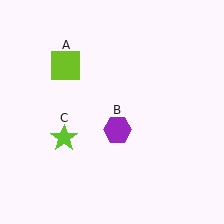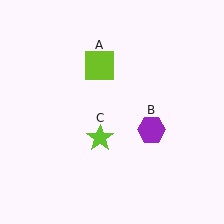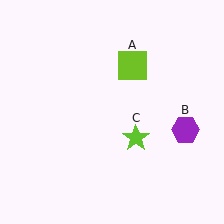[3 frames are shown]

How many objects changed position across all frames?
3 objects changed position: lime square (object A), purple hexagon (object B), lime star (object C).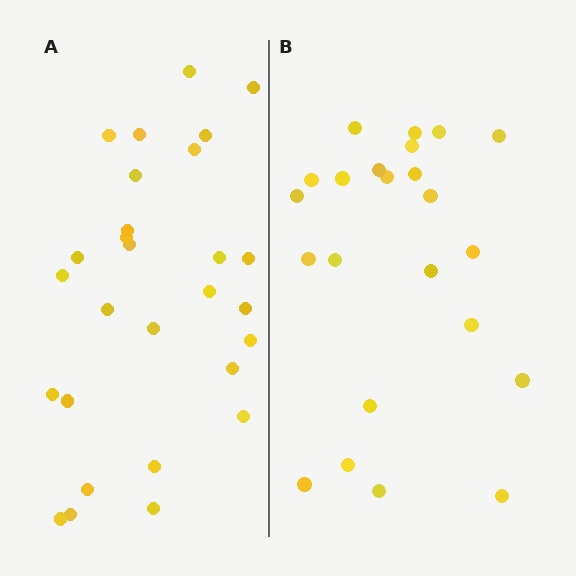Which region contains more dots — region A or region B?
Region A (the left region) has more dots.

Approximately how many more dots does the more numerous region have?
Region A has about 5 more dots than region B.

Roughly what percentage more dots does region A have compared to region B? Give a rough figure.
About 20% more.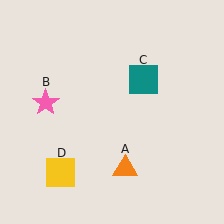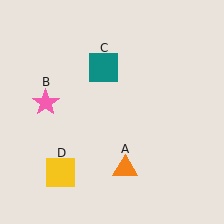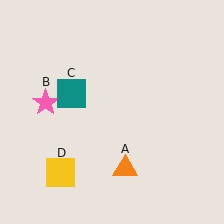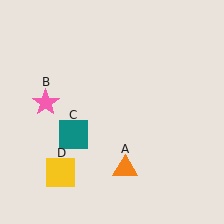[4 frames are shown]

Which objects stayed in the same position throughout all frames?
Orange triangle (object A) and pink star (object B) and yellow square (object D) remained stationary.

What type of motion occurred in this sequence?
The teal square (object C) rotated counterclockwise around the center of the scene.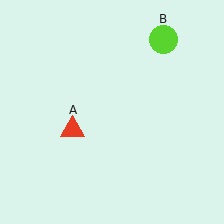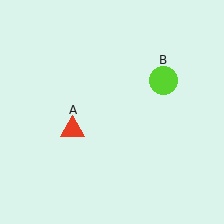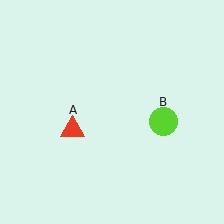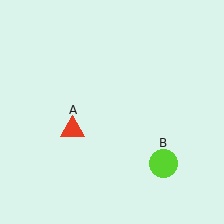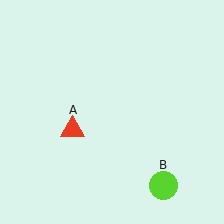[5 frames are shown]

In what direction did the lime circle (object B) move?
The lime circle (object B) moved down.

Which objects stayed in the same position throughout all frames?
Red triangle (object A) remained stationary.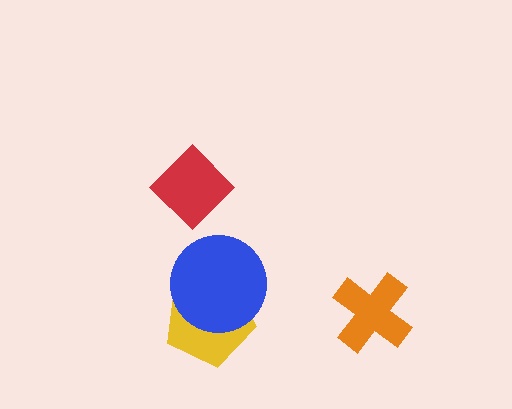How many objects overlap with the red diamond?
0 objects overlap with the red diamond.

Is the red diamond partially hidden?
No, no other shape covers it.